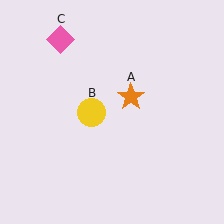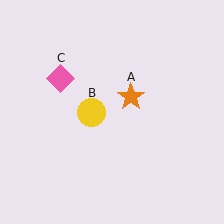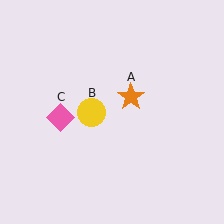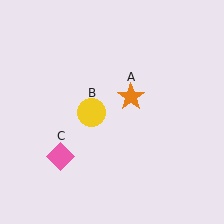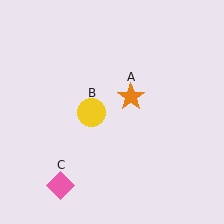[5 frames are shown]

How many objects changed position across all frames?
1 object changed position: pink diamond (object C).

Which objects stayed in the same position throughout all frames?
Orange star (object A) and yellow circle (object B) remained stationary.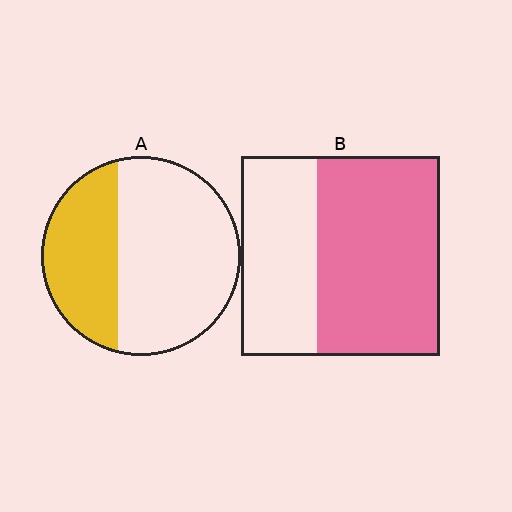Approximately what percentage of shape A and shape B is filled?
A is approximately 35% and B is approximately 60%.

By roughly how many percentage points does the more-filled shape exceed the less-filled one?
By roughly 25 percentage points (B over A).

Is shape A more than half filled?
No.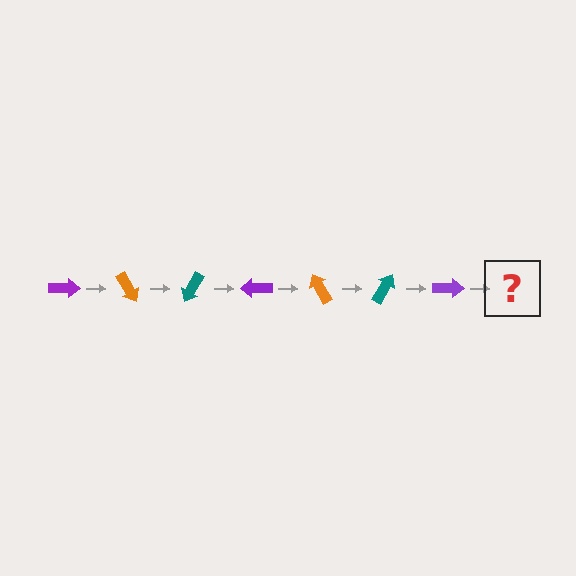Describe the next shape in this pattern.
It should be an orange arrow, rotated 420 degrees from the start.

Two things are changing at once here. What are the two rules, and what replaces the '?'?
The two rules are that it rotates 60 degrees each step and the color cycles through purple, orange, and teal. The '?' should be an orange arrow, rotated 420 degrees from the start.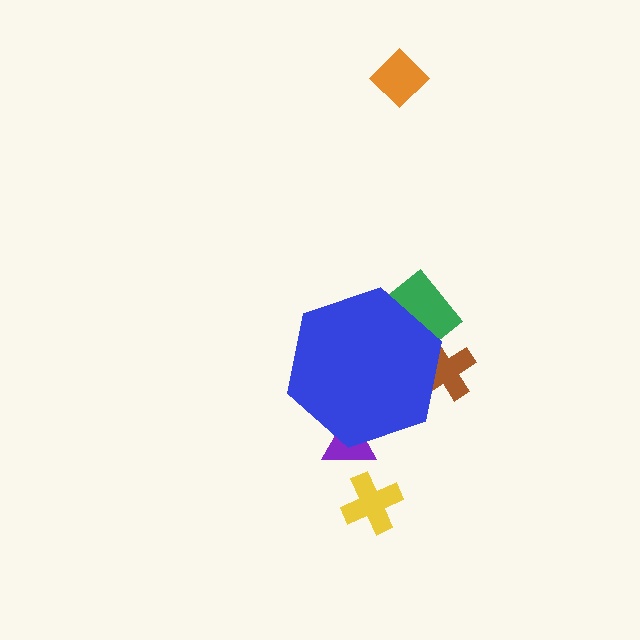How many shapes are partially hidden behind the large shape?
3 shapes are partially hidden.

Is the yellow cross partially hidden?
No, the yellow cross is fully visible.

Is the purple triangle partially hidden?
Yes, the purple triangle is partially hidden behind the blue hexagon.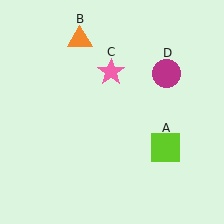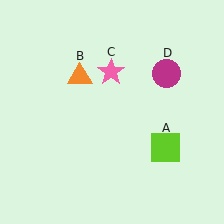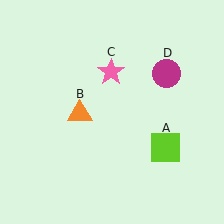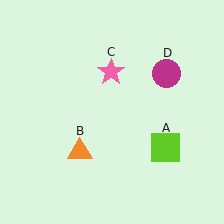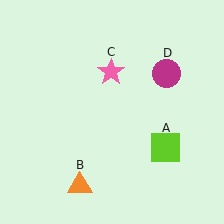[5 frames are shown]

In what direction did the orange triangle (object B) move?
The orange triangle (object B) moved down.